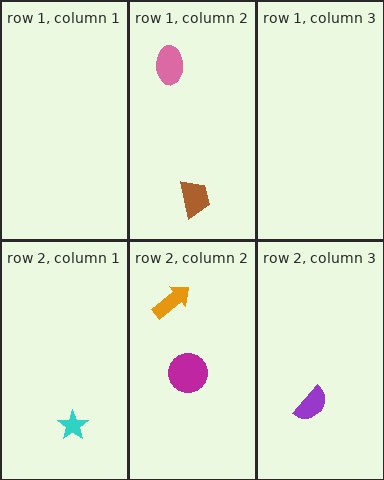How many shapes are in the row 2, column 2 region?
2.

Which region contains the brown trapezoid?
The row 1, column 2 region.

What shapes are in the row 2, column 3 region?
The purple semicircle.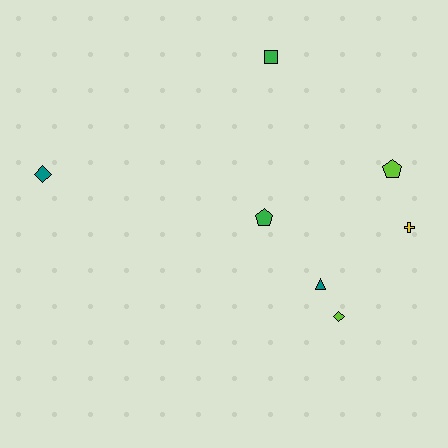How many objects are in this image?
There are 7 objects.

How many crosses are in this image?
There is 1 cross.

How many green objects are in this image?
There are 2 green objects.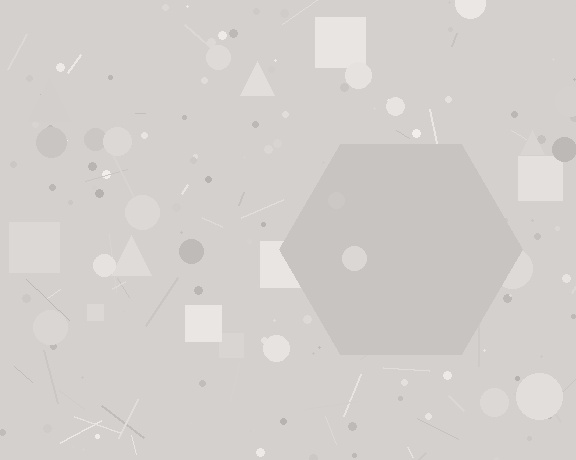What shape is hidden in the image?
A hexagon is hidden in the image.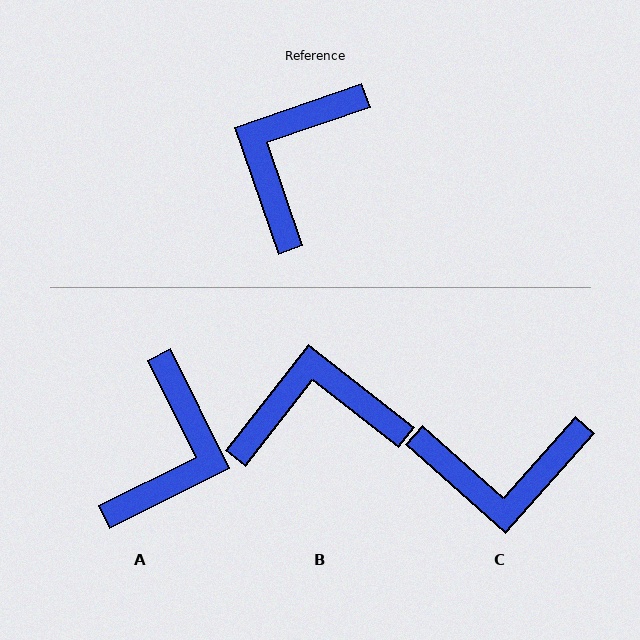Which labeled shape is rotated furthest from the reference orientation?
A, about 172 degrees away.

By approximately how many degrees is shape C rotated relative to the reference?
Approximately 119 degrees counter-clockwise.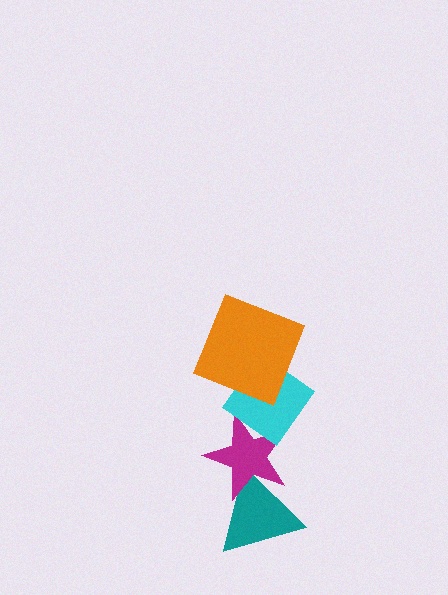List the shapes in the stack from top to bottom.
From top to bottom: the orange square, the cyan diamond, the magenta star, the teal triangle.